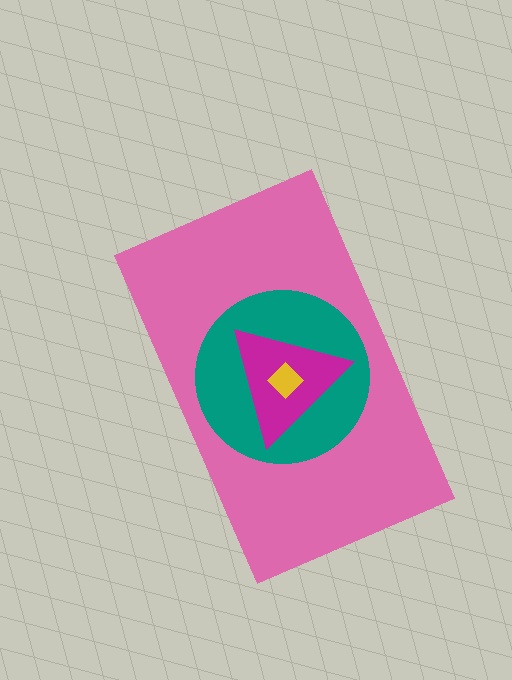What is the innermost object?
The yellow diamond.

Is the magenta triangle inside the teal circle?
Yes.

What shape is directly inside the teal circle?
The magenta triangle.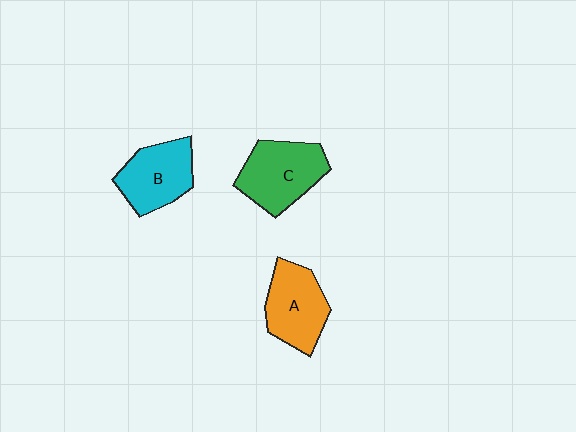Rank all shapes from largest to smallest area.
From largest to smallest: C (green), A (orange), B (cyan).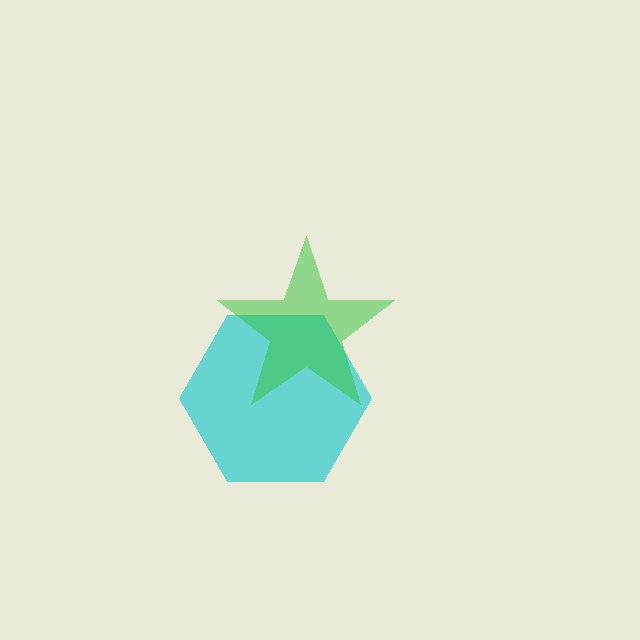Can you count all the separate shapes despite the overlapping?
Yes, there are 2 separate shapes.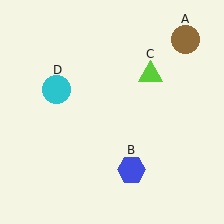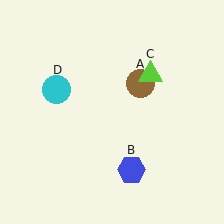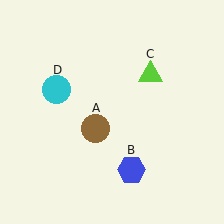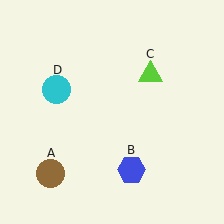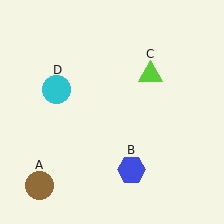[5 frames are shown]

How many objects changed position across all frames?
1 object changed position: brown circle (object A).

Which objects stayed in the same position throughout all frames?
Blue hexagon (object B) and lime triangle (object C) and cyan circle (object D) remained stationary.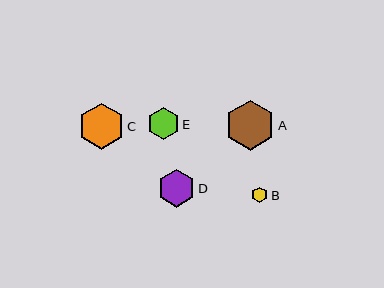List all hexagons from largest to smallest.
From largest to smallest: A, C, D, E, B.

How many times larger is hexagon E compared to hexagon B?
Hexagon E is approximately 2.0 times the size of hexagon B.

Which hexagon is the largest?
Hexagon A is the largest with a size of approximately 50 pixels.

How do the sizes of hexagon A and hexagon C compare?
Hexagon A and hexagon C are approximately the same size.